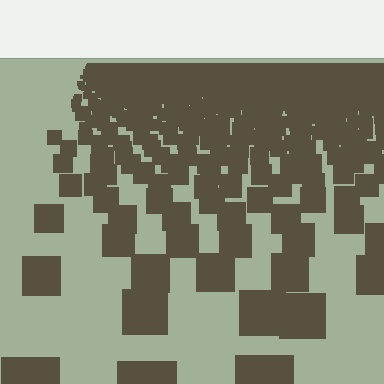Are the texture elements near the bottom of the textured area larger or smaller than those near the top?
Larger. Near the bottom, elements are closer to the viewer and appear at a bigger on-screen size.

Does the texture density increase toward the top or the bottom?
Density increases toward the top.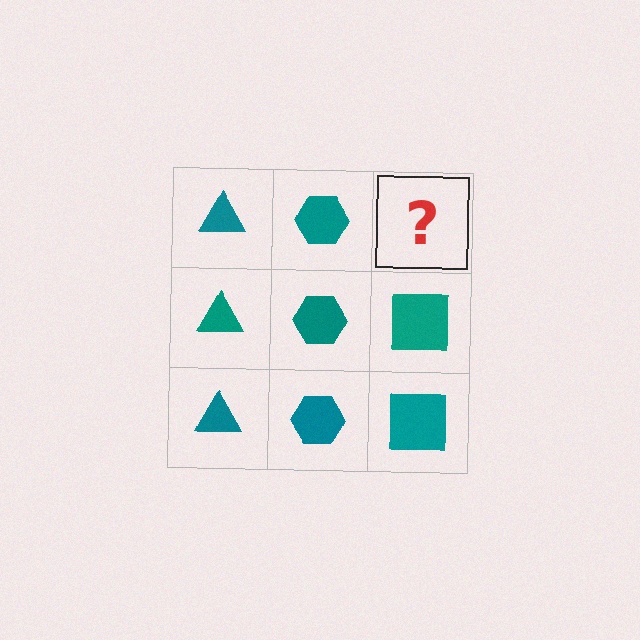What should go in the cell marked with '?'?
The missing cell should contain a teal square.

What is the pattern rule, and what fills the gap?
The rule is that each column has a consistent shape. The gap should be filled with a teal square.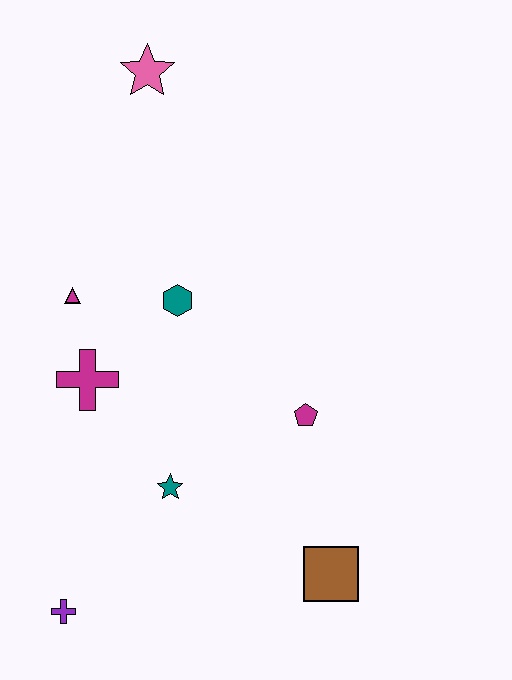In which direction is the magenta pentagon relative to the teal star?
The magenta pentagon is to the right of the teal star.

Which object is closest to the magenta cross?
The magenta triangle is closest to the magenta cross.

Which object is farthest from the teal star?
The pink star is farthest from the teal star.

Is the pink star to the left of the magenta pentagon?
Yes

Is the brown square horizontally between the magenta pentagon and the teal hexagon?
No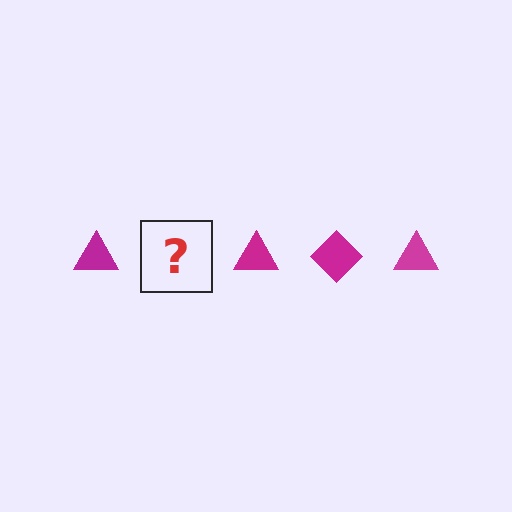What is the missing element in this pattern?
The missing element is a magenta diamond.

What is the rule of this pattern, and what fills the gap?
The rule is that the pattern cycles through triangle, diamond shapes in magenta. The gap should be filled with a magenta diamond.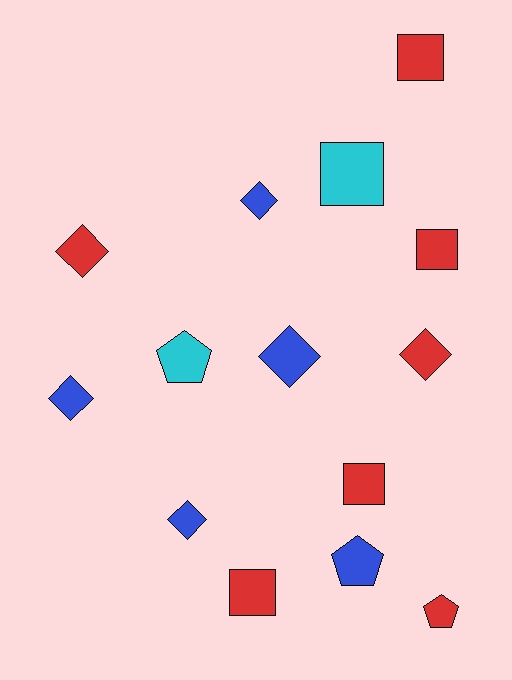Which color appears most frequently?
Red, with 7 objects.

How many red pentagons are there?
There is 1 red pentagon.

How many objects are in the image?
There are 14 objects.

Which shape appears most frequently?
Diamond, with 6 objects.